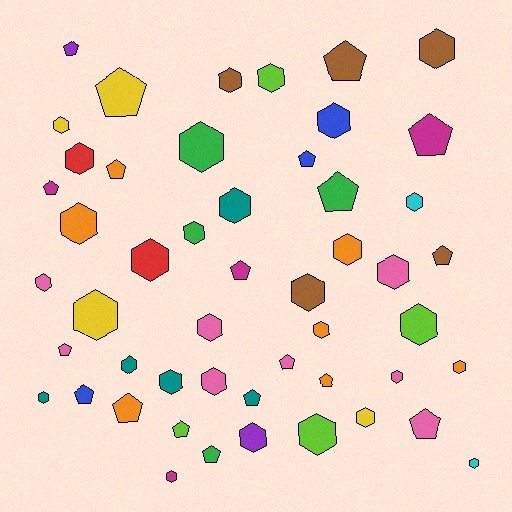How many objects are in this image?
There are 50 objects.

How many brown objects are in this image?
There are 5 brown objects.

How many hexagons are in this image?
There are 31 hexagons.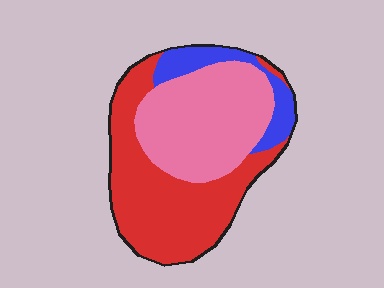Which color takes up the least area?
Blue, at roughly 10%.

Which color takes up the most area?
Red, at roughly 45%.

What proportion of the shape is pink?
Pink takes up between a third and a half of the shape.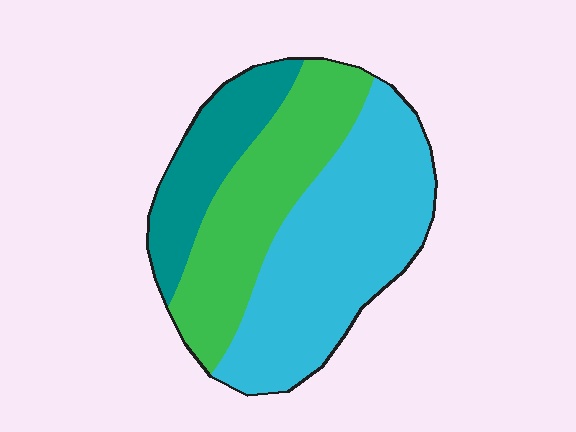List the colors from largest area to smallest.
From largest to smallest: cyan, green, teal.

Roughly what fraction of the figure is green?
Green covers roughly 35% of the figure.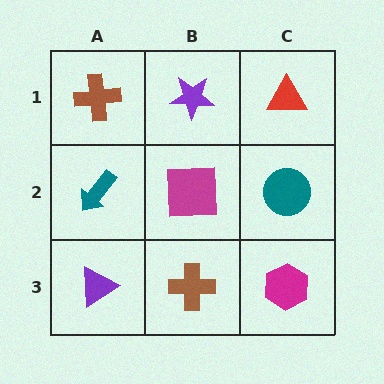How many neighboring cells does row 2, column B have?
4.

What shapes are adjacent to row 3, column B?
A magenta square (row 2, column B), a purple triangle (row 3, column A), a magenta hexagon (row 3, column C).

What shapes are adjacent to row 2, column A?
A brown cross (row 1, column A), a purple triangle (row 3, column A), a magenta square (row 2, column B).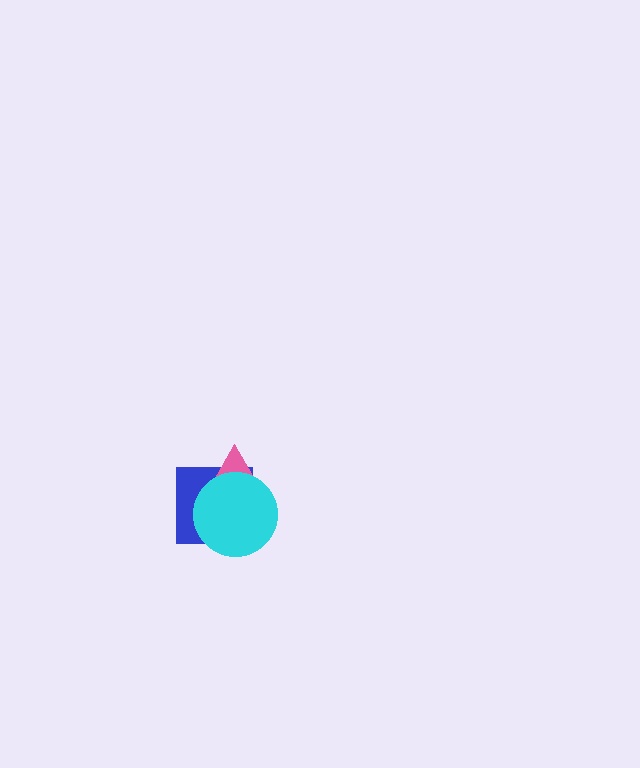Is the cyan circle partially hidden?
No, no other shape covers it.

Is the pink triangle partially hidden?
Yes, it is partially covered by another shape.